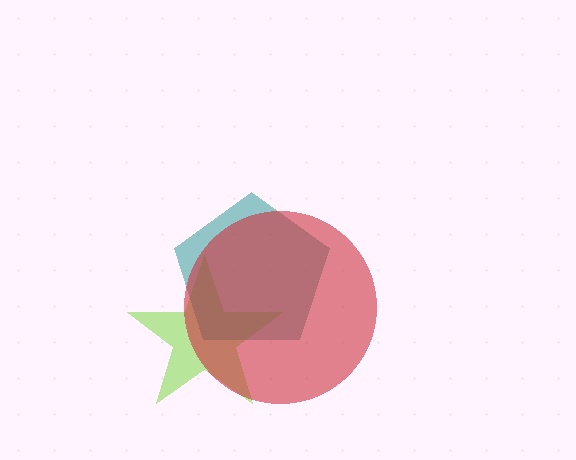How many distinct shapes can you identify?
There are 3 distinct shapes: a lime star, a teal pentagon, a red circle.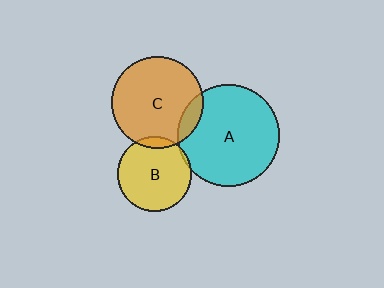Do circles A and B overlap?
Yes.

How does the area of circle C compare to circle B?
Approximately 1.5 times.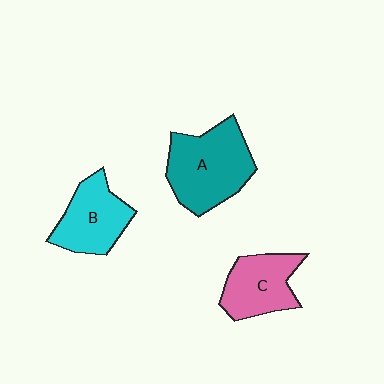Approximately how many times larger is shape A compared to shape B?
Approximately 1.4 times.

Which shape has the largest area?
Shape A (teal).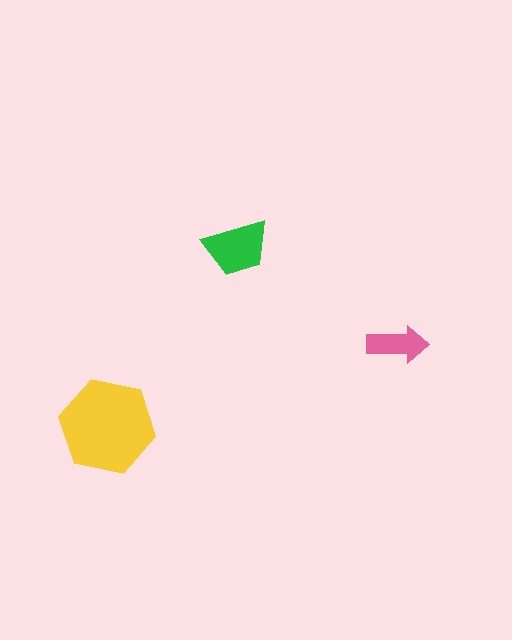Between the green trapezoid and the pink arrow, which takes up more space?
The green trapezoid.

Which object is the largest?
The yellow hexagon.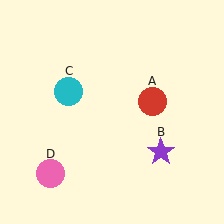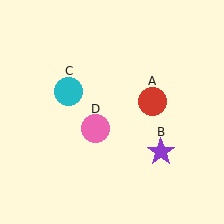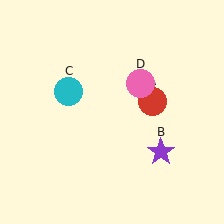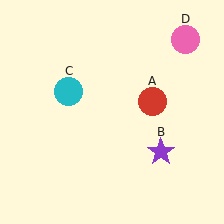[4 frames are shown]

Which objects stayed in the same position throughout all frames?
Red circle (object A) and purple star (object B) and cyan circle (object C) remained stationary.